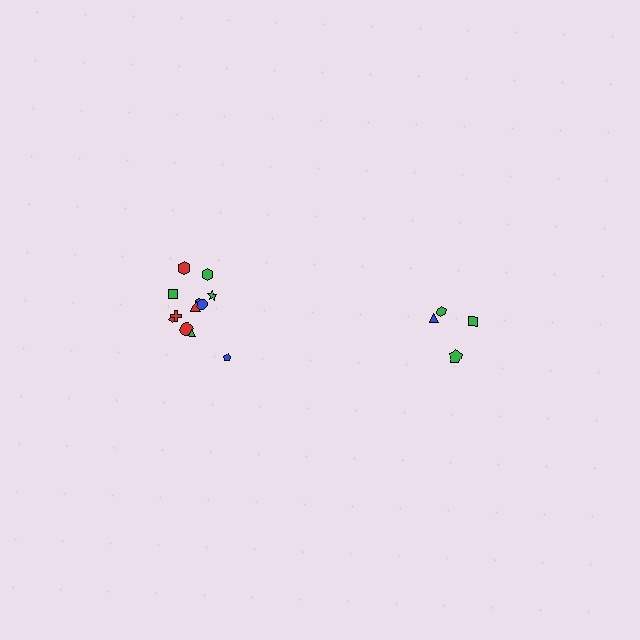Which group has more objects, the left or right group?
The left group.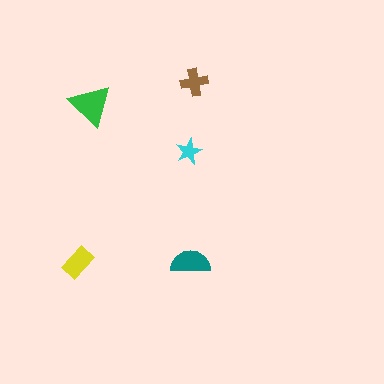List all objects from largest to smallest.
The green triangle, the teal semicircle, the yellow rectangle, the brown cross, the cyan star.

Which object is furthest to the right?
The brown cross is rightmost.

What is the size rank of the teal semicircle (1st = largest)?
2nd.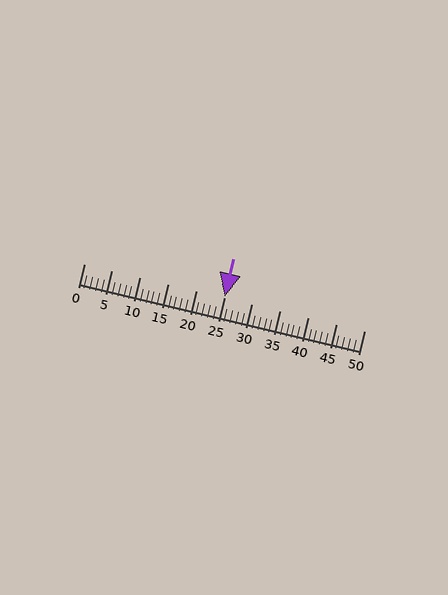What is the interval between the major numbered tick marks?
The major tick marks are spaced 5 units apart.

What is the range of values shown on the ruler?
The ruler shows values from 0 to 50.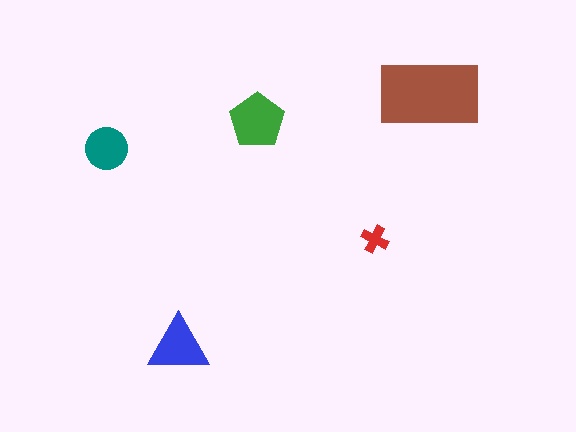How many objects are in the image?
There are 5 objects in the image.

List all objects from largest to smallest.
The brown rectangle, the green pentagon, the blue triangle, the teal circle, the red cross.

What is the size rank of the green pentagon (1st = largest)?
2nd.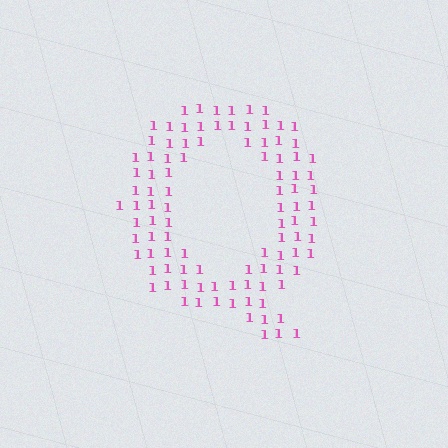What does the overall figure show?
The overall figure shows the letter Q.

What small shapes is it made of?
It is made of small digit 1's.